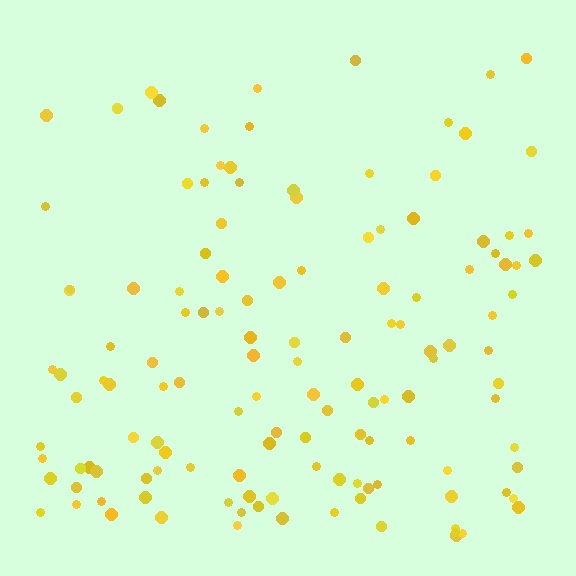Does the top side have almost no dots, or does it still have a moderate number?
Still a moderate number, just noticeably fewer than the bottom.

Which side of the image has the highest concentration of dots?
The bottom.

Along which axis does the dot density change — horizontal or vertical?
Vertical.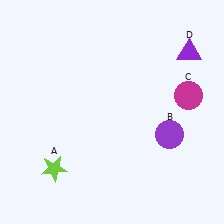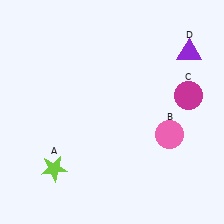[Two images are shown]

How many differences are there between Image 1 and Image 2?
There is 1 difference between the two images.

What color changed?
The circle (B) changed from purple in Image 1 to pink in Image 2.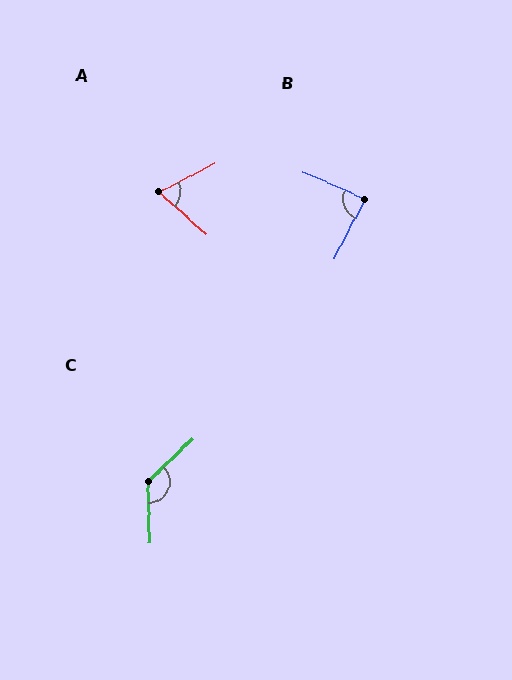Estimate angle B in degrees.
Approximately 86 degrees.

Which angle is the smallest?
A, at approximately 69 degrees.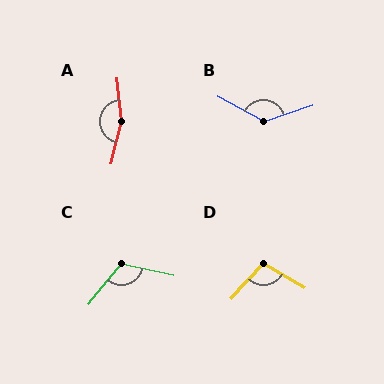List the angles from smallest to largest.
D (102°), C (117°), B (133°), A (160°).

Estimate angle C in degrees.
Approximately 117 degrees.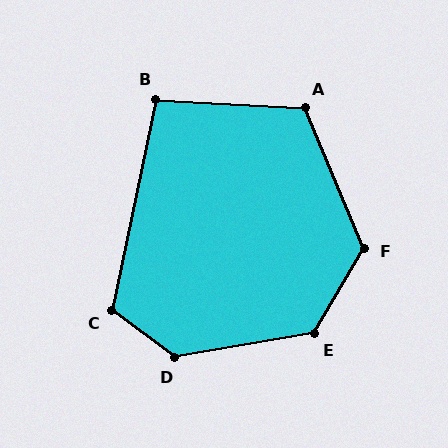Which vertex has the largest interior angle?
D, at approximately 134 degrees.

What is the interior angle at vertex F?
Approximately 127 degrees (obtuse).